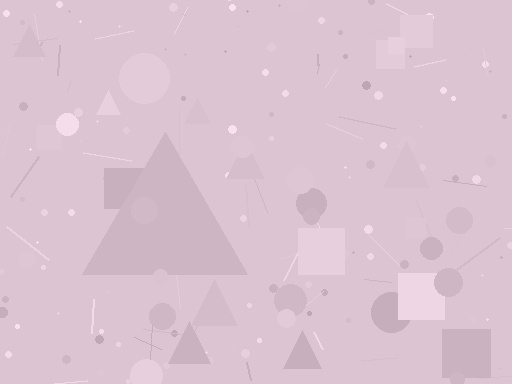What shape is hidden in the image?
A triangle is hidden in the image.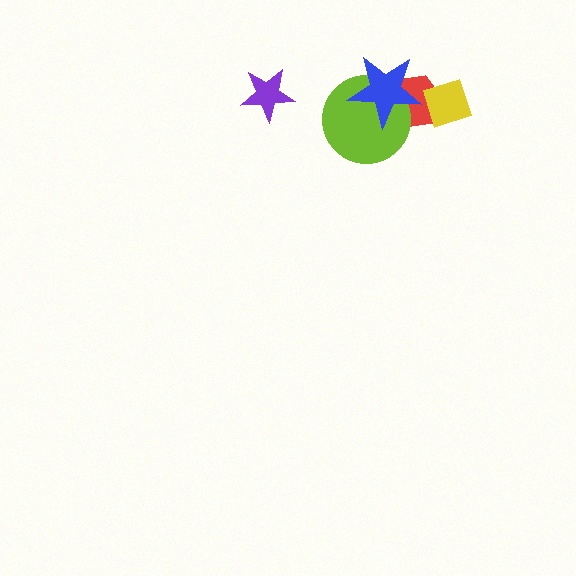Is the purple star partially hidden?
No, no other shape covers it.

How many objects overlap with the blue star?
2 objects overlap with the blue star.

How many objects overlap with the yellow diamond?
1 object overlaps with the yellow diamond.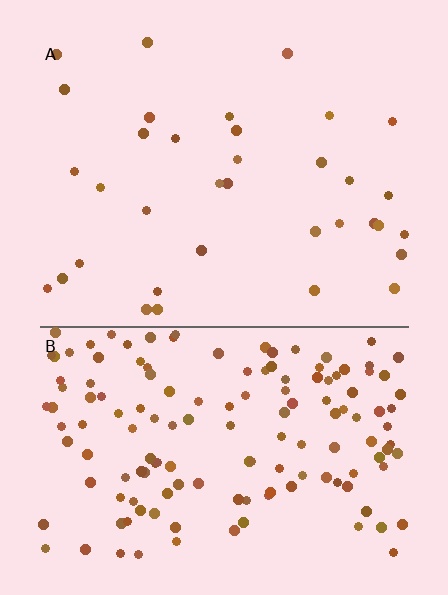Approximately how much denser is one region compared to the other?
Approximately 4.3× — region B over region A.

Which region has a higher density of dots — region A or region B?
B (the bottom).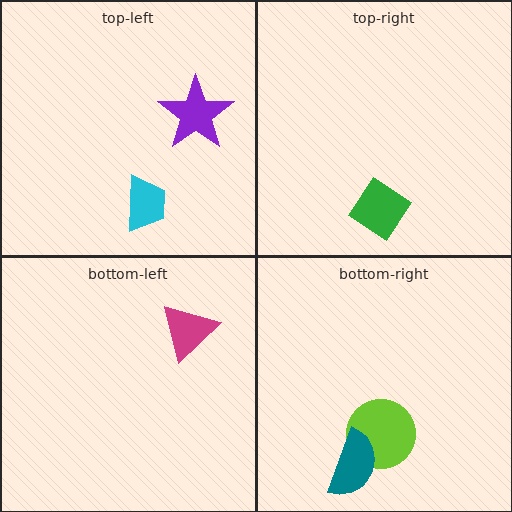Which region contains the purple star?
The top-left region.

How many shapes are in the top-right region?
1.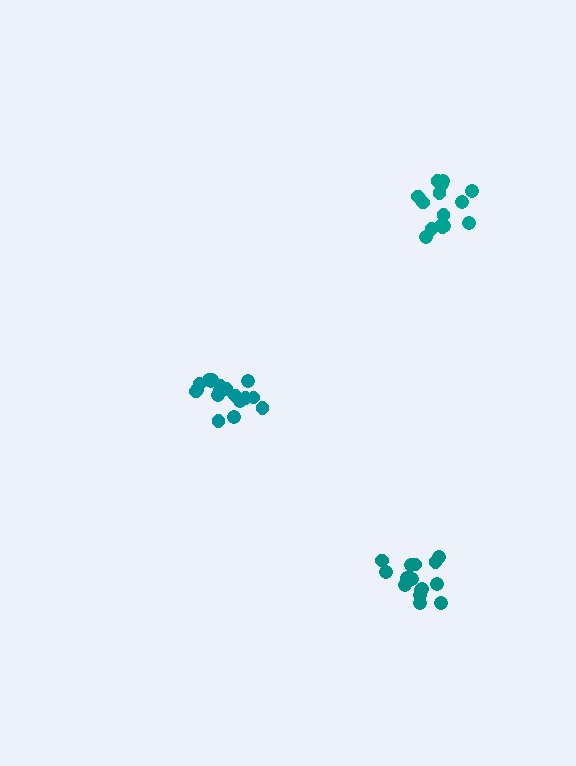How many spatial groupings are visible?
There are 3 spatial groupings.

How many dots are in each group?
Group 1: 15 dots, Group 2: 15 dots, Group 3: 18 dots (48 total).